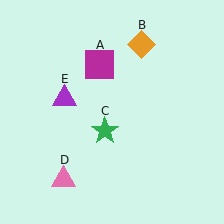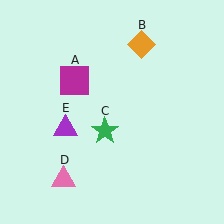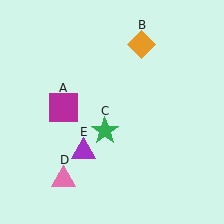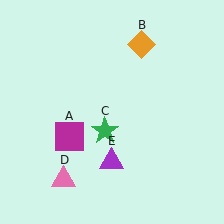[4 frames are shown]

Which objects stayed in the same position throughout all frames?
Orange diamond (object B) and green star (object C) and pink triangle (object D) remained stationary.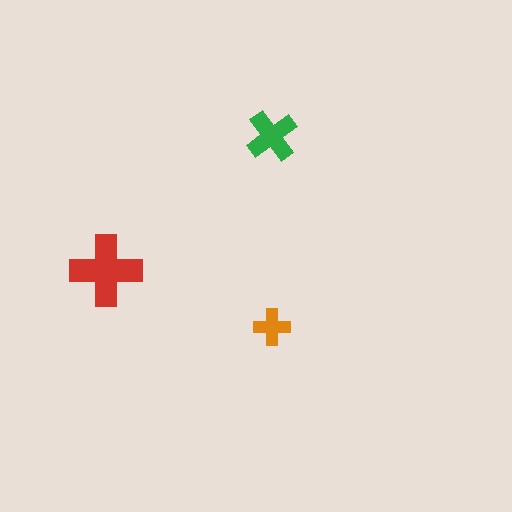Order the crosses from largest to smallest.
the red one, the green one, the orange one.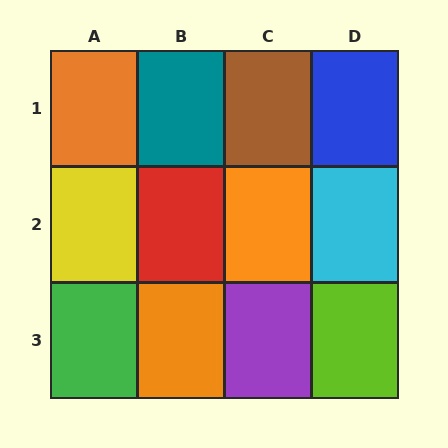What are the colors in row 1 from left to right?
Orange, teal, brown, blue.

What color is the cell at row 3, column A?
Green.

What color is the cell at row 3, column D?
Lime.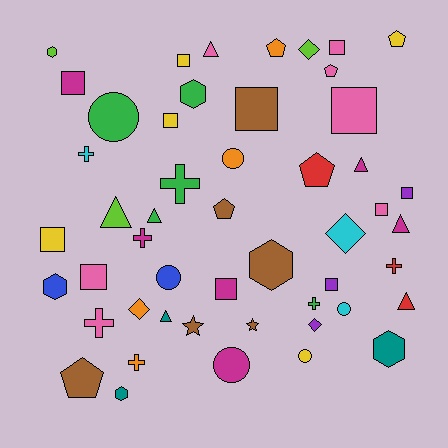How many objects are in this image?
There are 50 objects.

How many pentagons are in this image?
There are 6 pentagons.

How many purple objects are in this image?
There are 3 purple objects.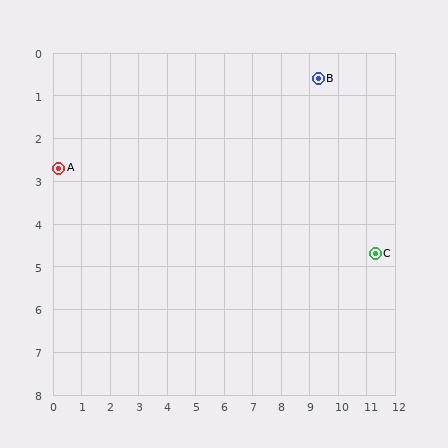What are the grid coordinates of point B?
Point B is at approximately (9.3, 0.6).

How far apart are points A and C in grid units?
Points A and C are about 11.3 grid units apart.